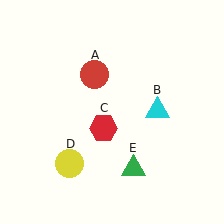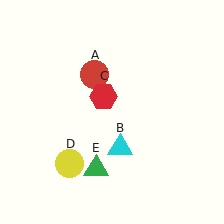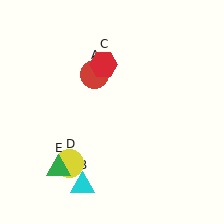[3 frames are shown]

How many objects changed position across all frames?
3 objects changed position: cyan triangle (object B), red hexagon (object C), green triangle (object E).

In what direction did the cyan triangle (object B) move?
The cyan triangle (object B) moved down and to the left.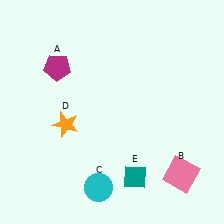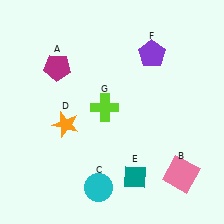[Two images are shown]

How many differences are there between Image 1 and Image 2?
There are 2 differences between the two images.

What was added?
A purple pentagon (F), a lime cross (G) were added in Image 2.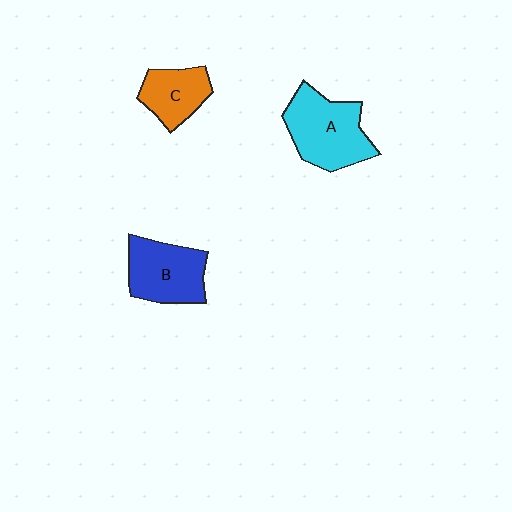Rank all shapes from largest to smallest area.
From largest to smallest: A (cyan), B (blue), C (orange).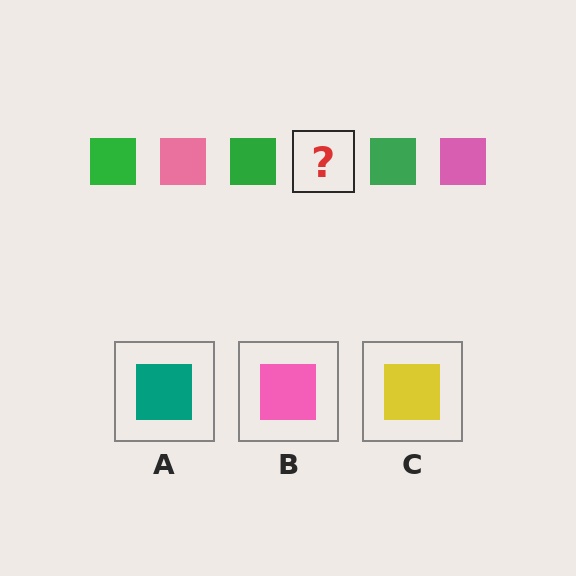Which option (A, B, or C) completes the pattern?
B.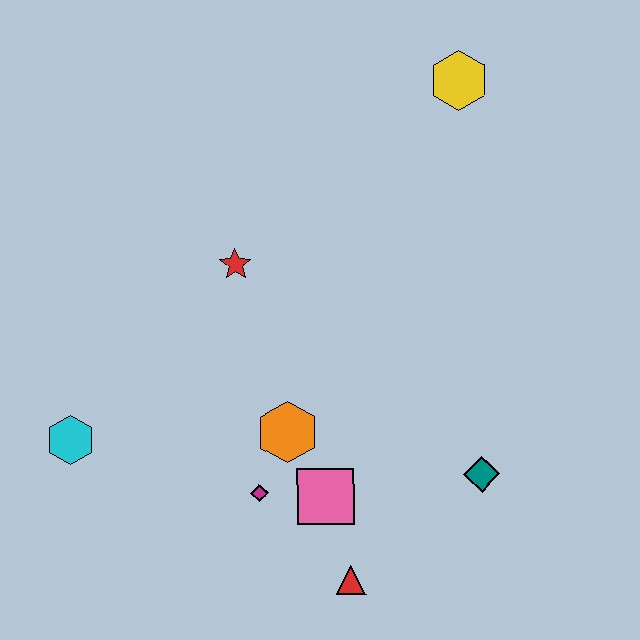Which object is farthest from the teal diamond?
The cyan hexagon is farthest from the teal diamond.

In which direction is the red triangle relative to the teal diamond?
The red triangle is to the left of the teal diamond.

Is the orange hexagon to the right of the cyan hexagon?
Yes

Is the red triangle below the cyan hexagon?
Yes